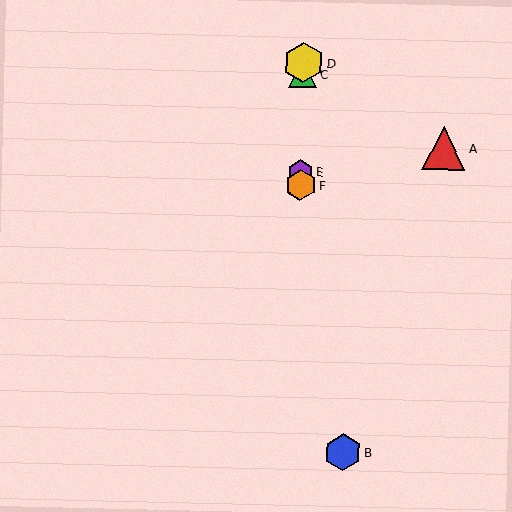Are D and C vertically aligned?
Yes, both are at x≈303.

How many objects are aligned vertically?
4 objects (C, D, E, F) are aligned vertically.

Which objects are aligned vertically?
Objects C, D, E, F are aligned vertically.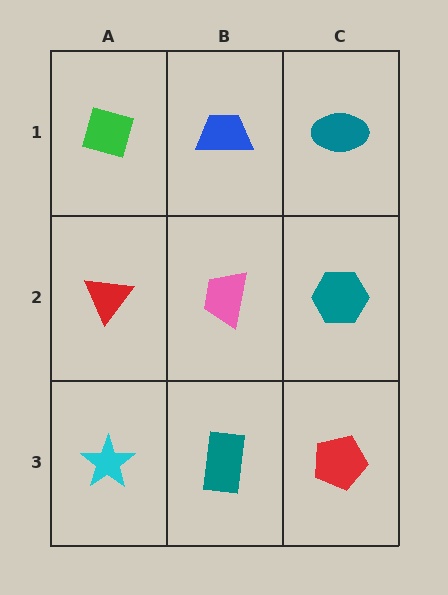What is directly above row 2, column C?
A teal ellipse.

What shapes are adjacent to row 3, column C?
A teal hexagon (row 2, column C), a teal rectangle (row 3, column B).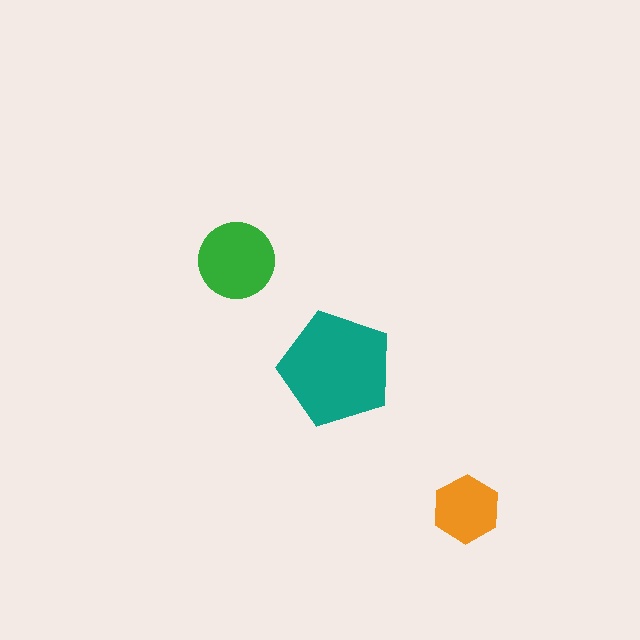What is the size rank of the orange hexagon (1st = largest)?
3rd.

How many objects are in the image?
There are 3 objects in the image.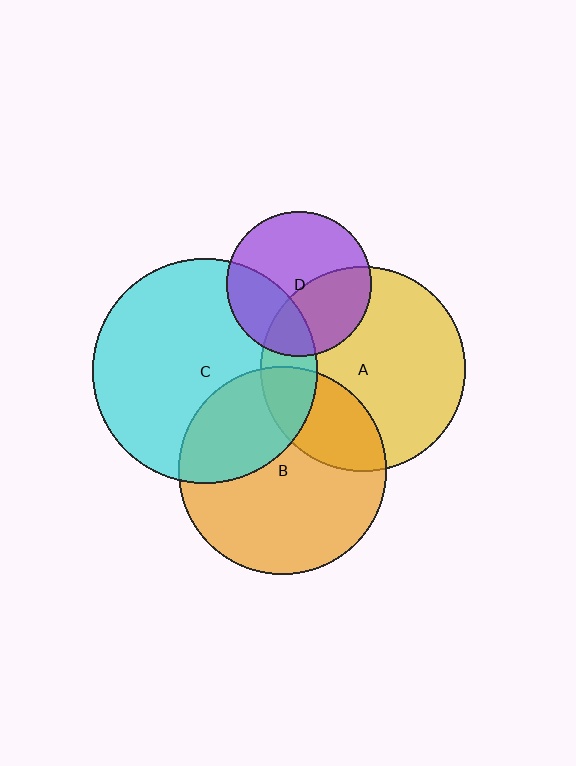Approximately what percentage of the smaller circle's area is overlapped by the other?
Approximately 30%.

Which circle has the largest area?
Circle C (cyan).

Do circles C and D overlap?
Yes.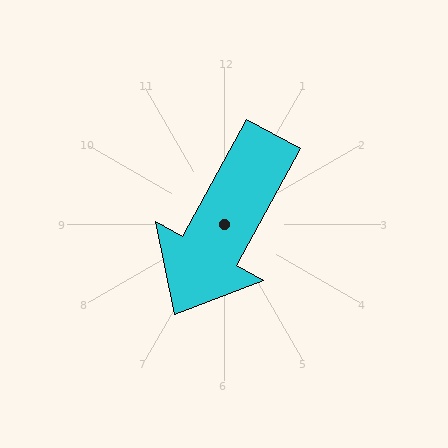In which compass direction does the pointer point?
Southwest.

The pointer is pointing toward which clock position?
Roughly 7 o'clock.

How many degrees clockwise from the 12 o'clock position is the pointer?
Approximately 209 degrees.